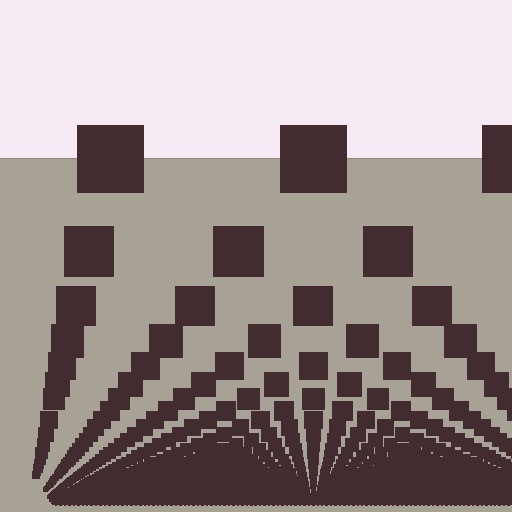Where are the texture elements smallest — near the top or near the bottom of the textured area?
Near the bottom.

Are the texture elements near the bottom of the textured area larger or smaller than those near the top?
Smaller. The gradient is inverted — elements near the bottom are smaller and denser.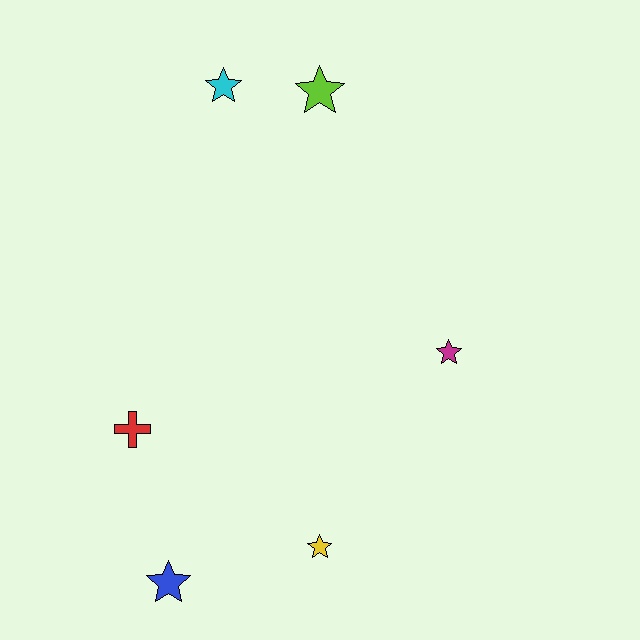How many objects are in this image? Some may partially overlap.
There are 6 objects.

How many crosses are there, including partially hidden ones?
There is 1 cross.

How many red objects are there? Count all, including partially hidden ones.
There is 1 red object.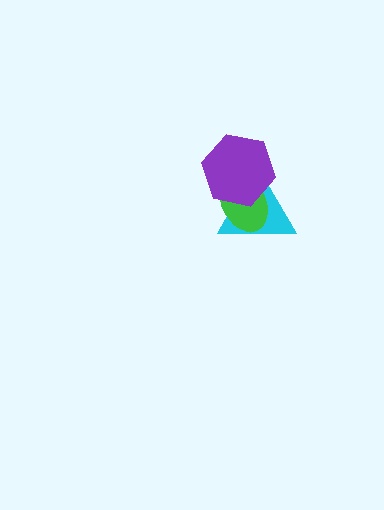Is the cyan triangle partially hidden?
Yes, it is partially covered by another shape.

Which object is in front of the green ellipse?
The purple hexagon is in front of the green ellipse.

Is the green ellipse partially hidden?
Yes, it is partially covered by another shape.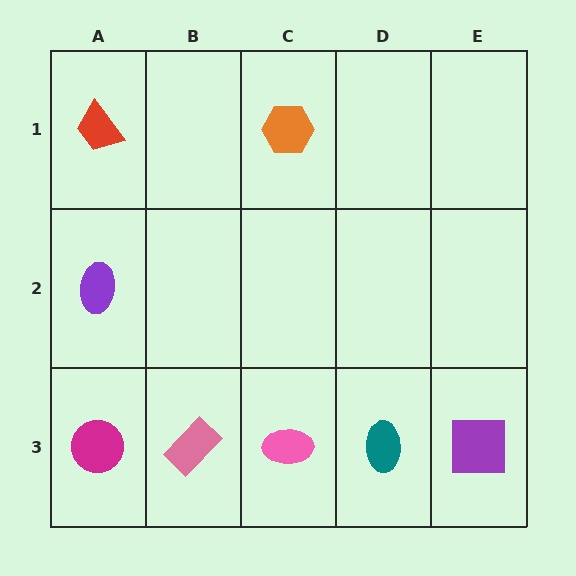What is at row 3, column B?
A pink rectangle.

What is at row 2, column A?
A purple ellipse.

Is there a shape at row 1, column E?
No, that cell is empty.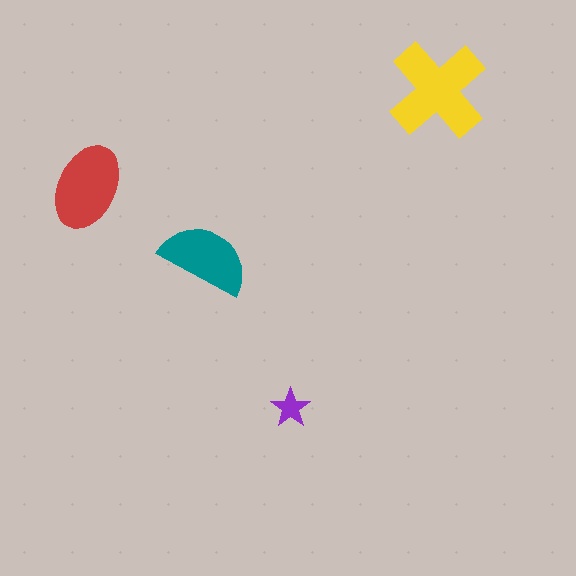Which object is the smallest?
The purple star.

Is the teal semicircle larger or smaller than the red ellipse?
Smaller.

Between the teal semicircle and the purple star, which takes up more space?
The teal semicircle.